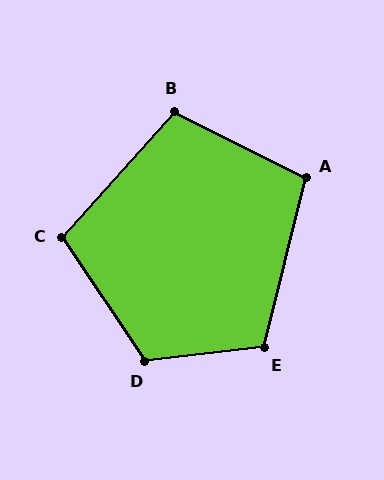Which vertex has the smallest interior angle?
A, at approximately 103 degrees.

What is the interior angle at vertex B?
Approximately 105 degrees (obtuse).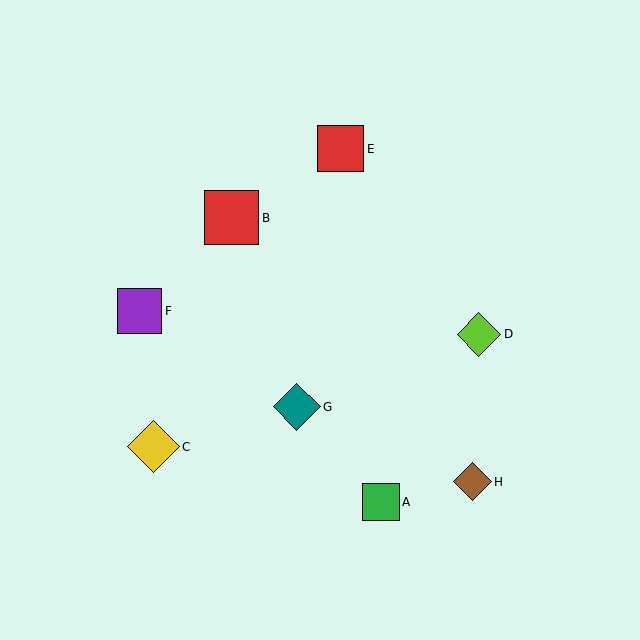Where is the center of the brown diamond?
The center of the brown diamond is at (472, 482).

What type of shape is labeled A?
Shape A is a green square.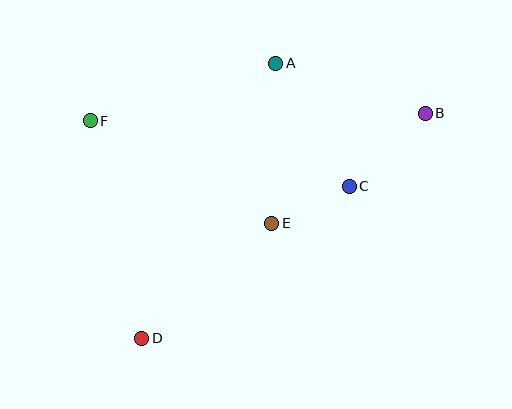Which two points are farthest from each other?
Points B and D are farthest from each other.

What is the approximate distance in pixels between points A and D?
The distance between A and D is approximately 306 pixels.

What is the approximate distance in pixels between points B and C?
The distance between B and C is approximately 105 pixels.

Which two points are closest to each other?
Points C and E are closest to each other.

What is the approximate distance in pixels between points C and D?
The distance between C and D is approximately 258 pixels.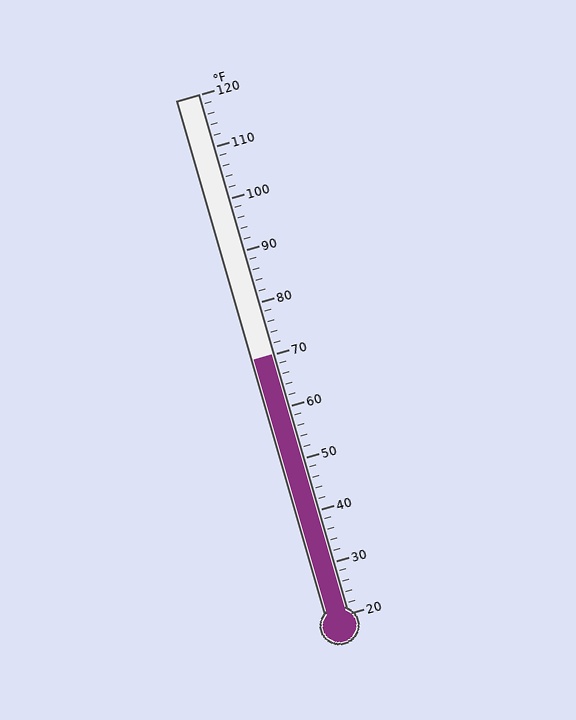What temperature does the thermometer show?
The thermometer shows approximately 70°F.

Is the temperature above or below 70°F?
The temperature is at 70°F.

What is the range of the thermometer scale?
The thermometer scale ranges from 20°F to 120°F.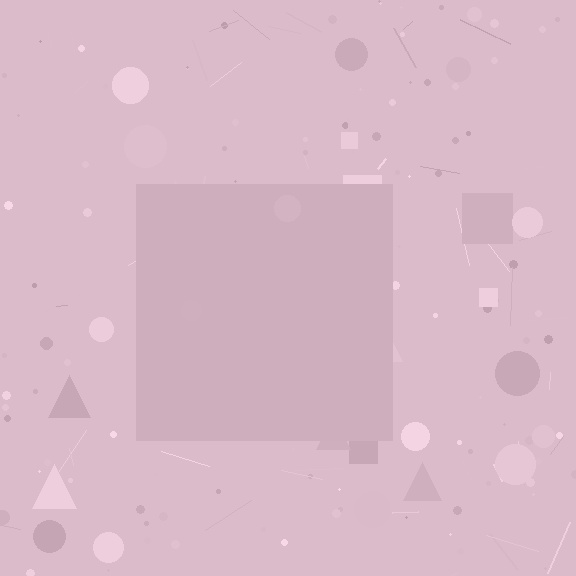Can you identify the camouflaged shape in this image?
The camouflaged shape is a square.